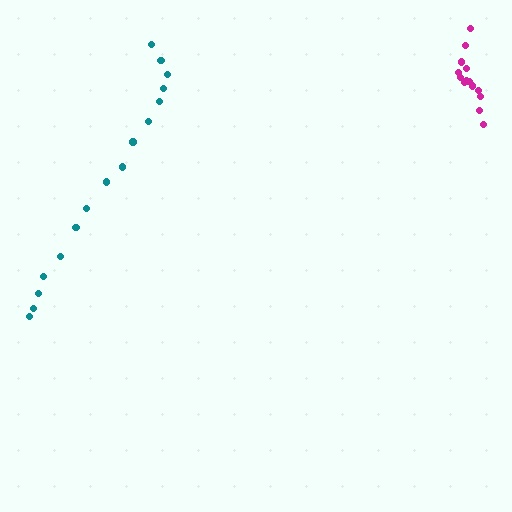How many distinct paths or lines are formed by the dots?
There are 2 distinct paths.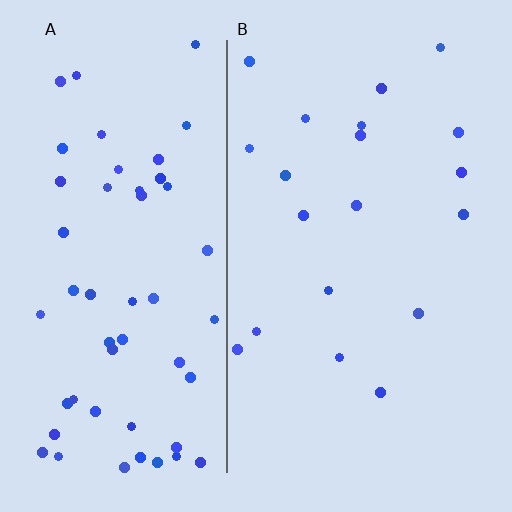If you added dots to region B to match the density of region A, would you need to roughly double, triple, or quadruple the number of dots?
Approximately triple.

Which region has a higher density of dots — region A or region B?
A (the left).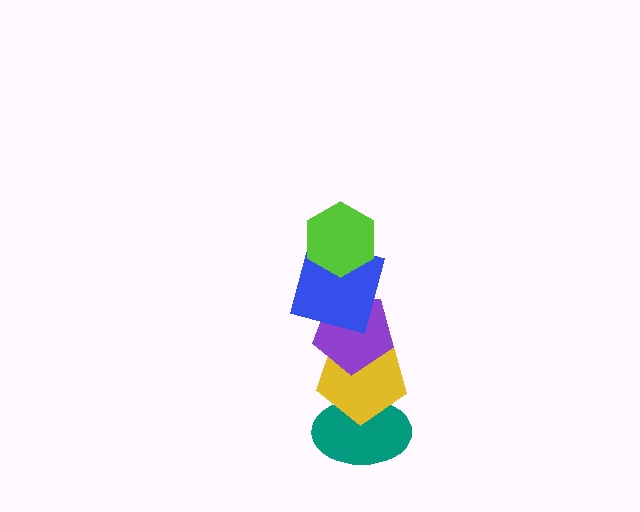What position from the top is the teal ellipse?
The teal ellipse is 5th from the top.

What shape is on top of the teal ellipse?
The yellow pentagon is on top of the teal ellipse.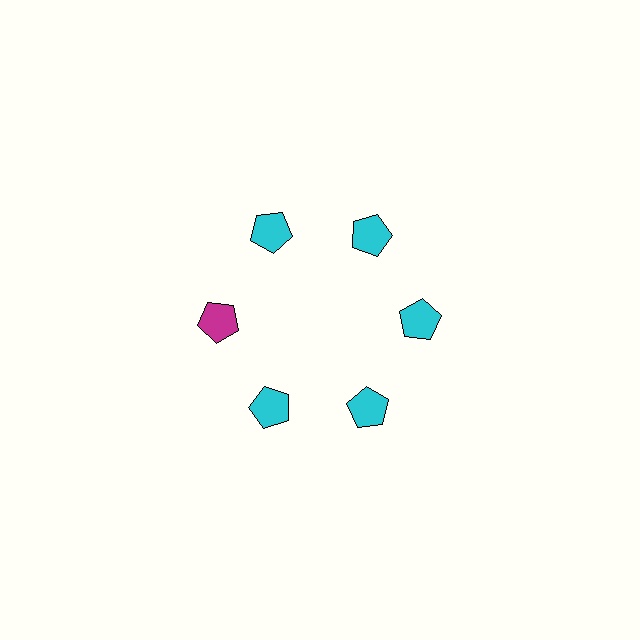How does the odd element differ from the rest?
It has a different color: magenta instead of cyan.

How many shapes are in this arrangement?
There are 6 shapes arranged in a ring pattern.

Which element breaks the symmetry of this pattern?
The magenta pentagon at roughly the 9 o'clock position breaks the symmetry. All other shapes are cyan pentagons.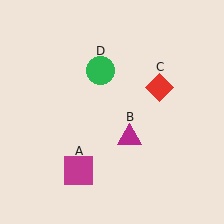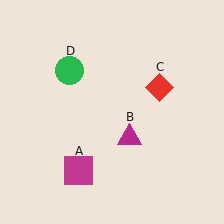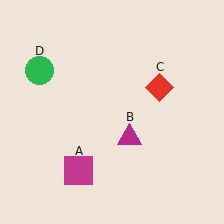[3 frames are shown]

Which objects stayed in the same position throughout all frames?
Magenta square (object A) and magenta triangle (object B) and red diamond (object C) remained stationary.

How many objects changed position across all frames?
1 object changed position: green circle (object D).